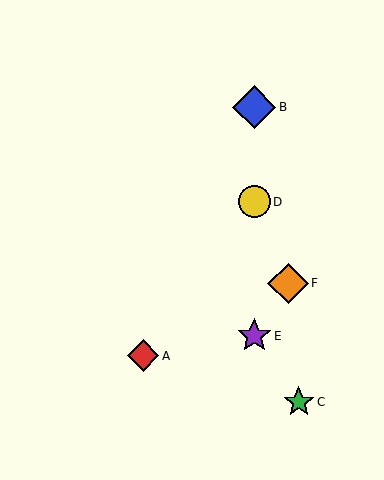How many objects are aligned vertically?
3 objects (B, D, E) are aligned vertically.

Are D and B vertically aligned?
Yes, both are at x≈254.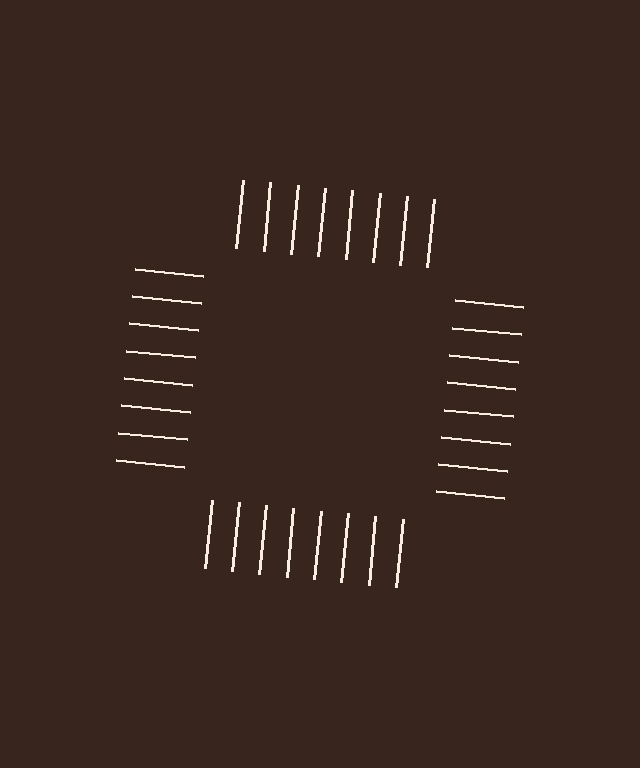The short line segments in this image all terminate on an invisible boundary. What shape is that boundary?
An illusory square — the line segments terminate on its edges but no continuous stroke is drawn.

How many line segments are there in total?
32 — 8 along each of the 4 edges.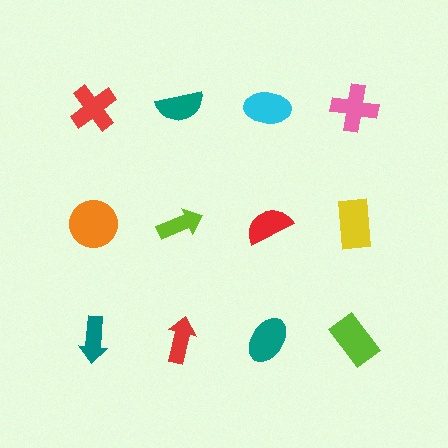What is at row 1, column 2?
A teal semicircle.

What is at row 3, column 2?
A red arrow.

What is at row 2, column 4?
A yellow rectangle.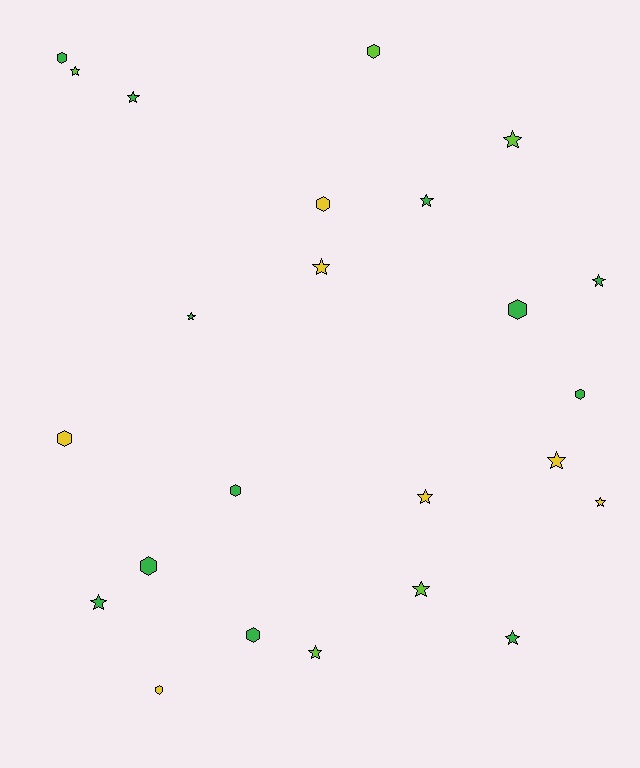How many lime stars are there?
There are 4 lime stars.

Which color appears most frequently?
Green, with 12 objects.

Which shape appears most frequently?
Star, with 14 objects.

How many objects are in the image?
There are 24 objects.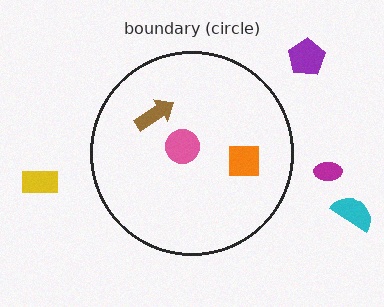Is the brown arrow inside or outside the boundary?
Inside.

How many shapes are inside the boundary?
3 inside, 4 outside.